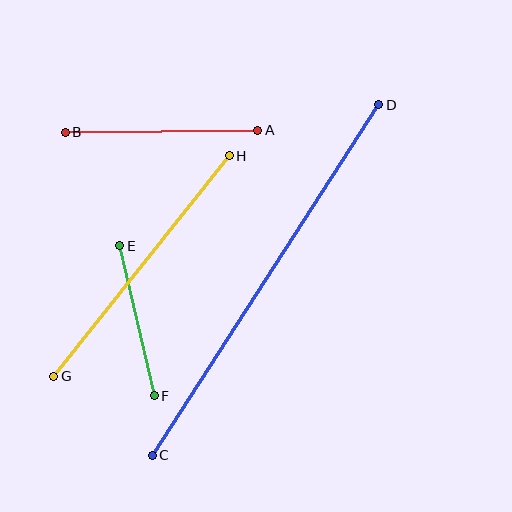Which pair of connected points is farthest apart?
Points C and D are farthest apart.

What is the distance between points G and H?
The distance is approximately 282 pixels.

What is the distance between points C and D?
The distance is approximately 417 pixels.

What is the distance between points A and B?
The distance is approximately 193 pixels.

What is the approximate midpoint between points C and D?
The midpoint is at approximately (266, 280) pixels.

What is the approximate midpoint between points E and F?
The midpoint is at approximately (137, 321) pixels.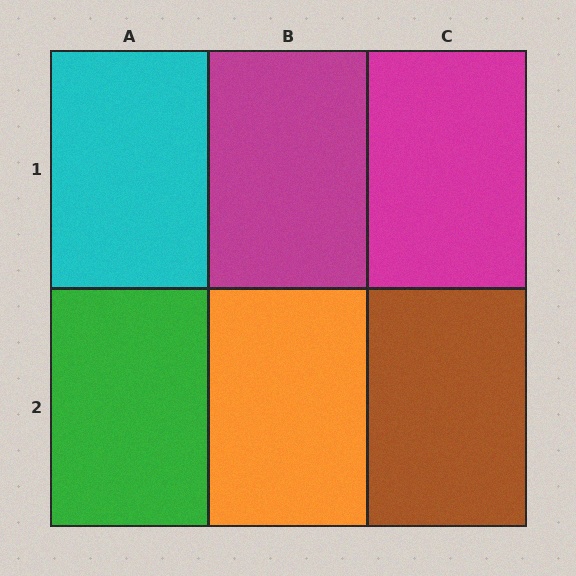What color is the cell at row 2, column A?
Green.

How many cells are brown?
1 cell is brown.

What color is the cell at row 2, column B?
Orange.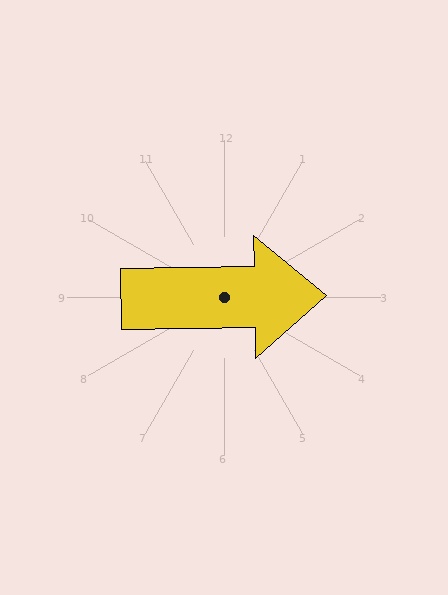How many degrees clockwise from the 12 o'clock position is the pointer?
Approximately 89 degrees.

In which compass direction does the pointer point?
East.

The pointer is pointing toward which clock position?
Roughly 3 o'clock.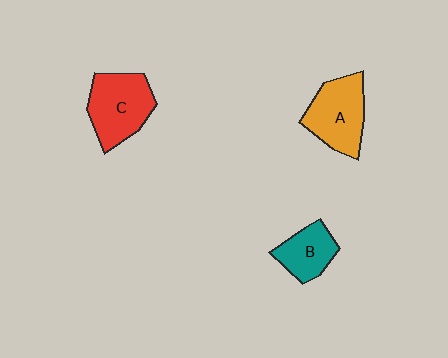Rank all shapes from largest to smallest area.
From largest to smallest: C (red), A (orange), B (teal).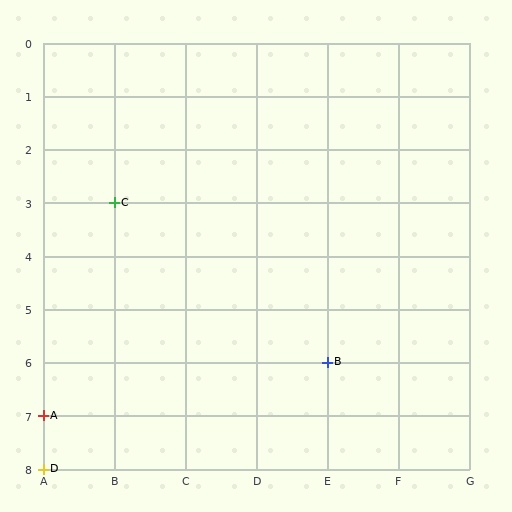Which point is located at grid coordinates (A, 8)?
Point D is at (A, 8).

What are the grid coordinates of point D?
Point D is at grid coordinates (A, 8).